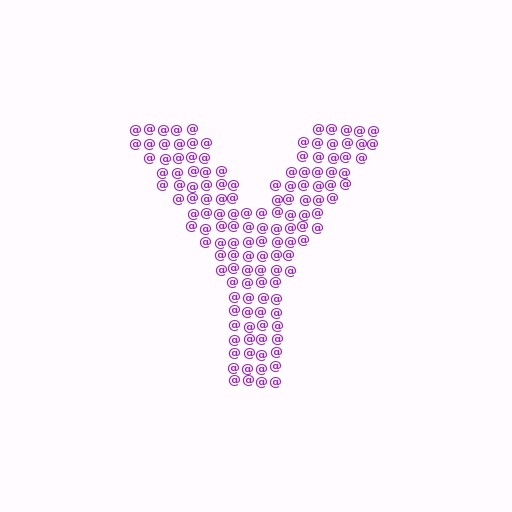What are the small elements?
The small elements are at signs.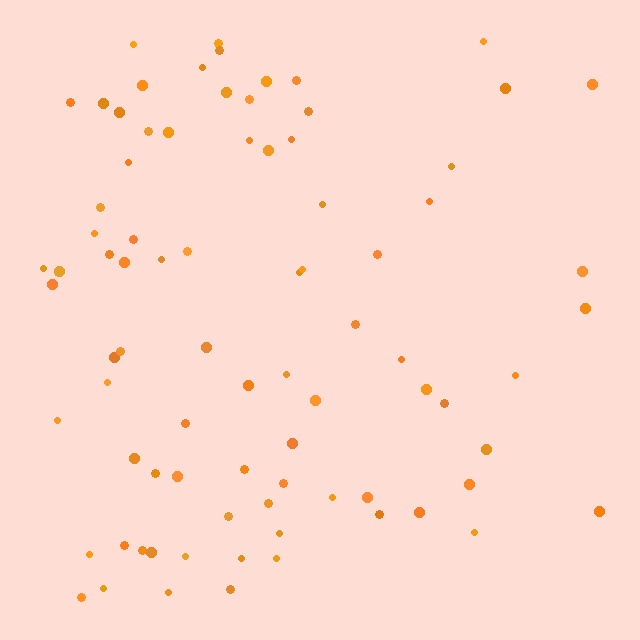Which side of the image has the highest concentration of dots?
The left.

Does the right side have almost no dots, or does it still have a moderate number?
Still a moderate number, just noticeably fewer than the left.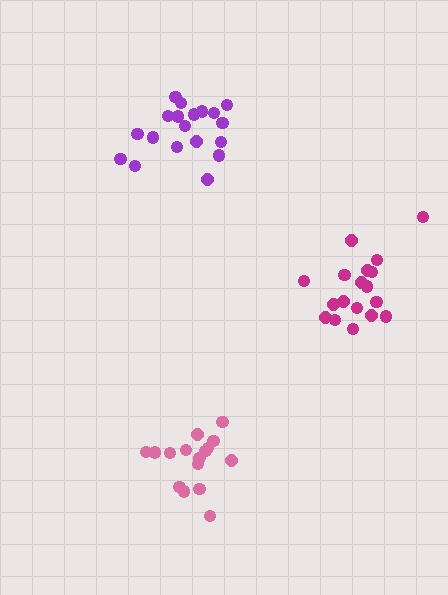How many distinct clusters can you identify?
There are 3 distinct clusters.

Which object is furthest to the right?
The magenta cluster is rightmost.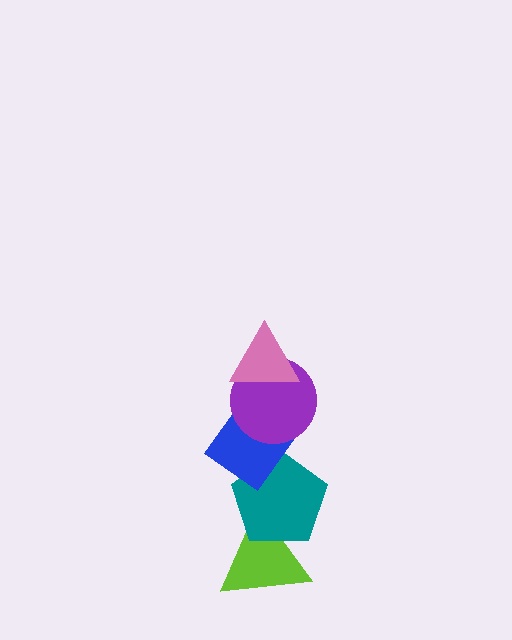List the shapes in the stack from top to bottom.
From top to bottom: the pink triangle, the purple circle, the blue diamond, the teal pentagon, the lime triangle.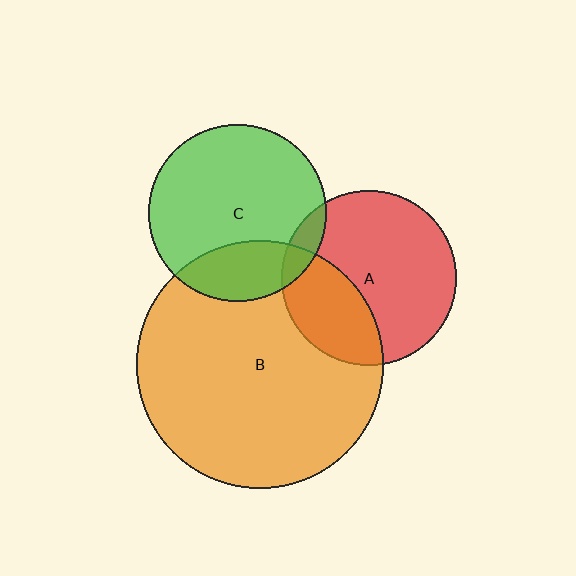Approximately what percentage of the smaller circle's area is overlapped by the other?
Approximately 30%.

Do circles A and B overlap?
Yes.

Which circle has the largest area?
Circle B (orange).